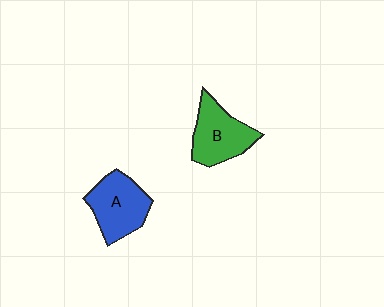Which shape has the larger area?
Shape A (blue).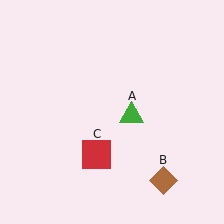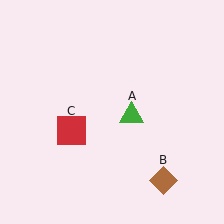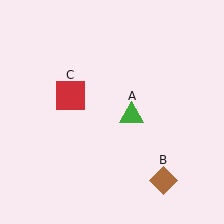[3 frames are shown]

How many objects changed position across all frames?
1 object changed position: red square (object C).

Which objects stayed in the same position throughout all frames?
Green triangle (object A) and brown diamond (object B) remained stationary.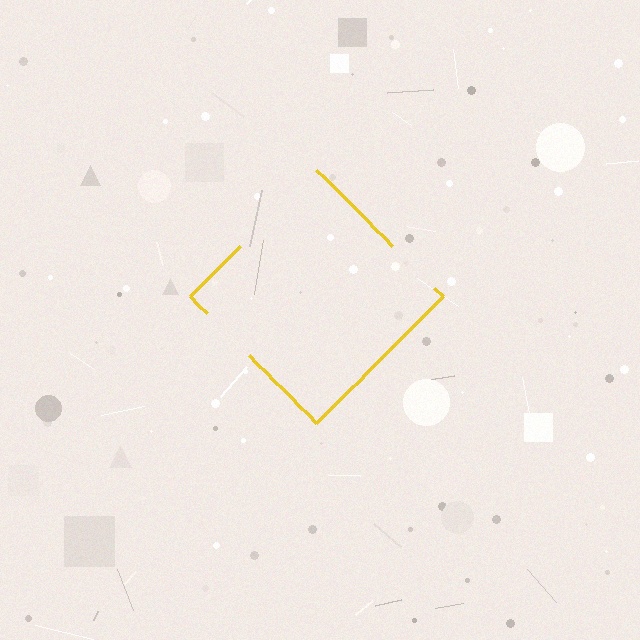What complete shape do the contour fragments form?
The contour fragments form a diamond.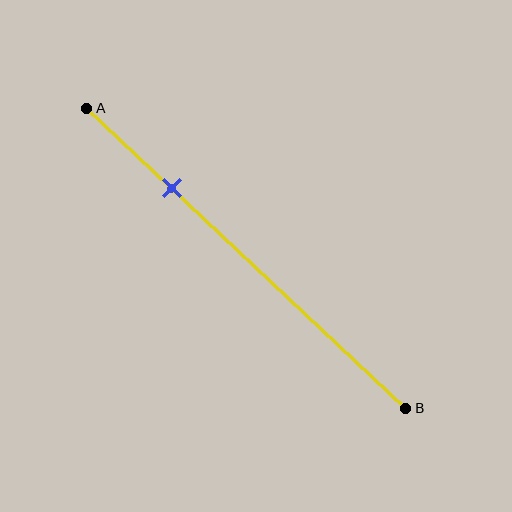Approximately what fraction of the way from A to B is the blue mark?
The blue mark is approximately 25% of the way from A to B.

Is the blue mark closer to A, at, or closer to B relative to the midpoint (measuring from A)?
The blue mark is closer to point A than the midpoint of segment AB.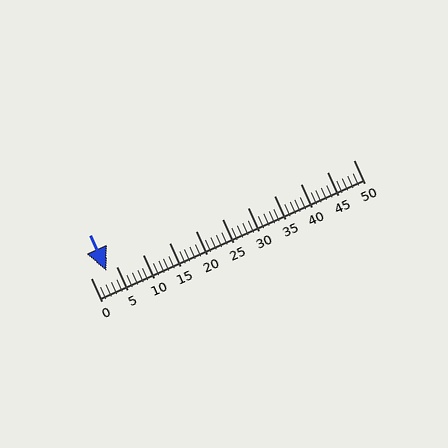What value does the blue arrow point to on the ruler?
The blue arrow points to approximately 3.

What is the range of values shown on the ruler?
The ruler shows values from 0 to 50.